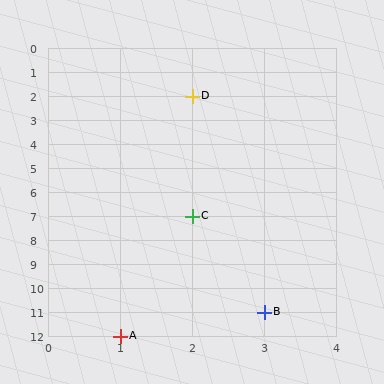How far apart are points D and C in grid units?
Points D and C are 5 rows apart.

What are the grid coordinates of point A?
Point A is at grid coordinates (1, 12).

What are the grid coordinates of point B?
Point B is at grid coordinates (3, 11).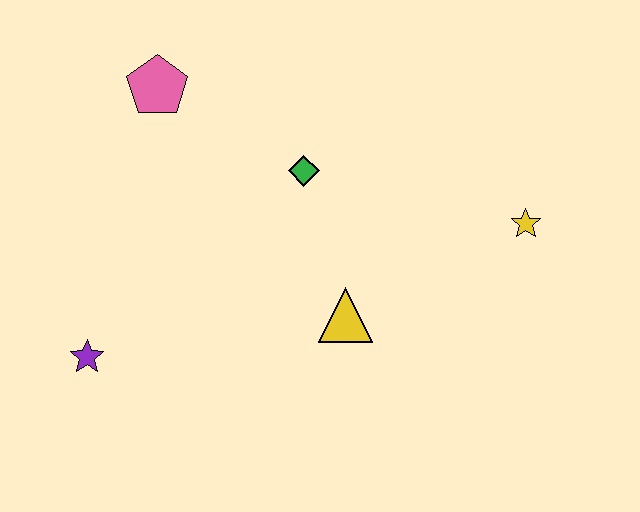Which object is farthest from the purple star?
The yellow star is farthest from the purple star.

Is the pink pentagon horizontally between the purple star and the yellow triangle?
Yes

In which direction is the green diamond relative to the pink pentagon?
The green diamond is to the right of the pink pentagon.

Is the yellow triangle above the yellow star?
No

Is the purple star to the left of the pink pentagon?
Yes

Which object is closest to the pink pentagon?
The green diamond is closest to the pink pentagon.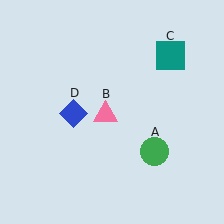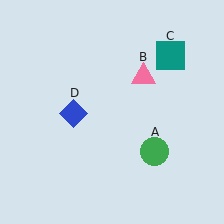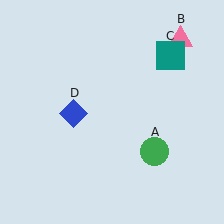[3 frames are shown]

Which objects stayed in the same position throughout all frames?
Green circle (object A) and teal square (object C) and blue diamond (object D) remained stationary.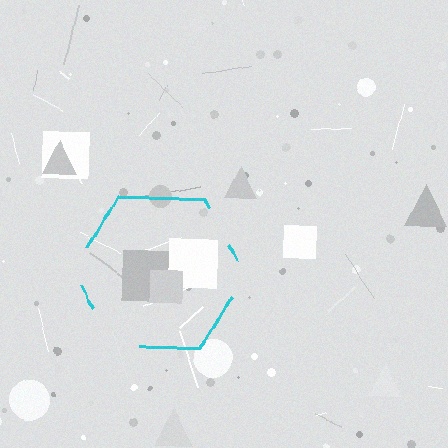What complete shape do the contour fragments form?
The contour fragments form a hexagon.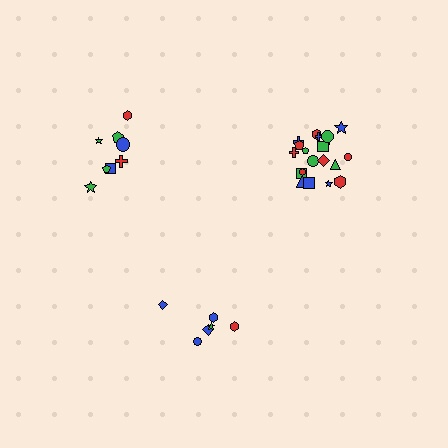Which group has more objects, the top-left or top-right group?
The top-right group.